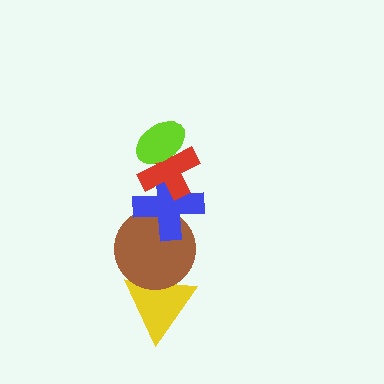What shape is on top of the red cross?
The lime ellipse is on top of the red cross.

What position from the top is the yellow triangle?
The yellow triangle is 5th from the top.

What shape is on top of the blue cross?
The red cross is on top of the blue cross.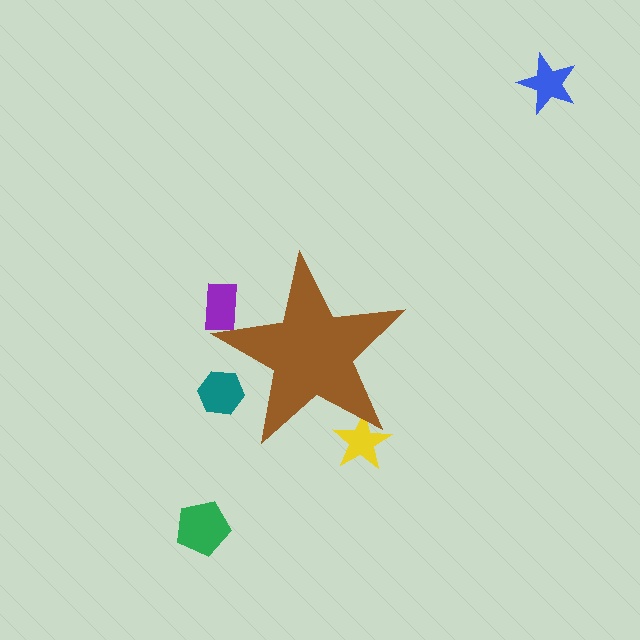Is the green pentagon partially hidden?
No, the green pentagon is fully visible.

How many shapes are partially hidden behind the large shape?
3 shapes are partially hidden.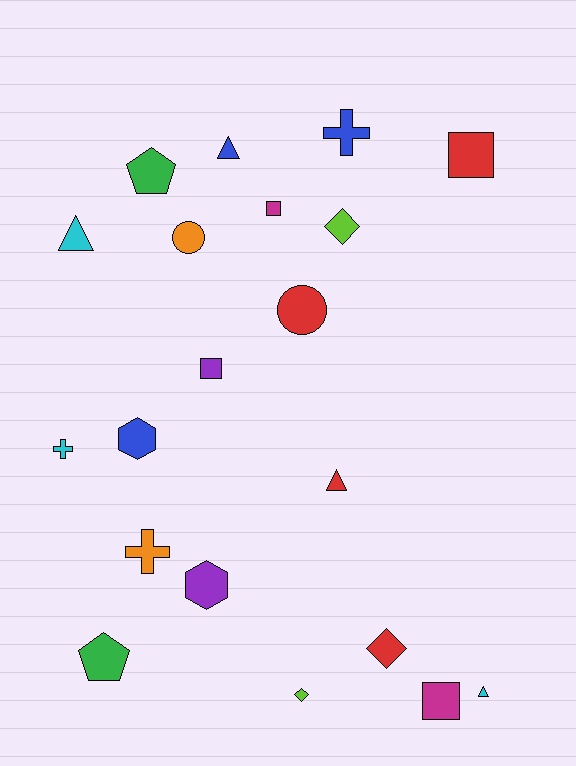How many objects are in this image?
There are 20 objects.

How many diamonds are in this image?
There are 3 diamonds.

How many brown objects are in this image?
There are no brown objects.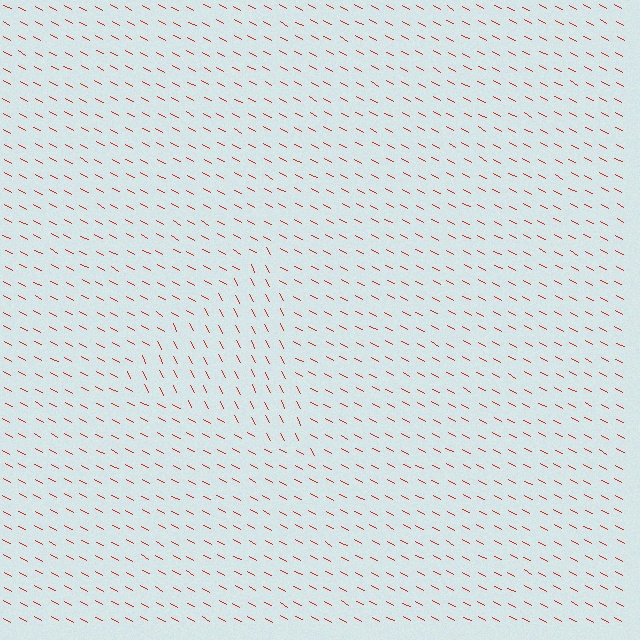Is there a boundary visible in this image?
Yes, there is a texture boundary formed by a change in line orientation.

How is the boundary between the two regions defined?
The boundary is defined purely by a change in line orientation (approximately 34 degrees difference). All lines are the same color and thickness.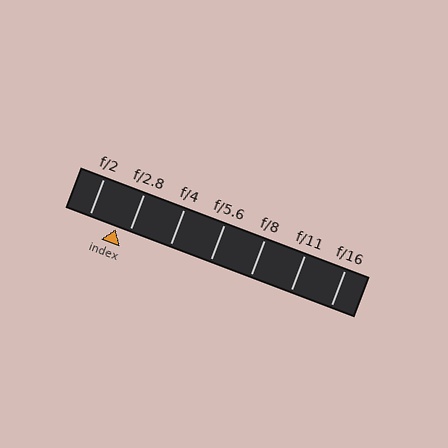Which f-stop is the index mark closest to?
The index mark is closest to f/2.8.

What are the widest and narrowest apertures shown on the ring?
The widest aperture shown is f/2 and the narrowest is f/16.